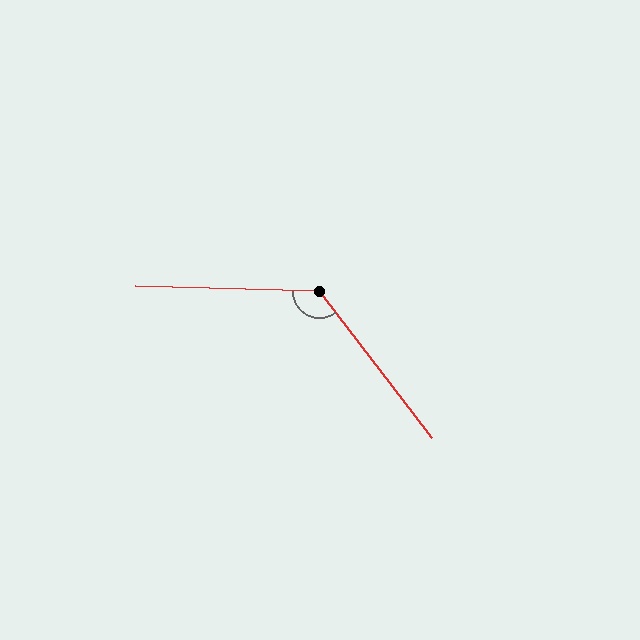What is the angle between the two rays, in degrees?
Approximately 129 degrees.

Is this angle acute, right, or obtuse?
It is obtuse.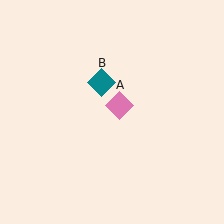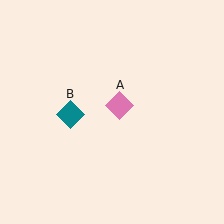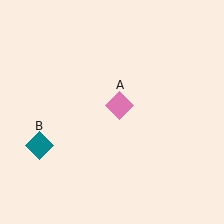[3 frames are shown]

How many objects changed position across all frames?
1 object changed position: teal diamond (object B).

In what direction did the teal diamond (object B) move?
The teal diamond (object B) moved down and to the left.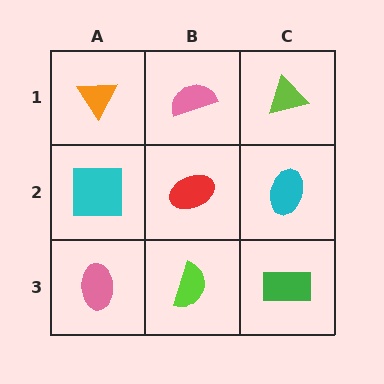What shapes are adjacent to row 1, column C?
A cyan ellipse (row 2, column C), a pink semicircle (row 1, column B).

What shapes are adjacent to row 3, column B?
A red ellipse (row 2, column B), a pink ellipse (row 3, column A), a green rectangle (row 3, column C).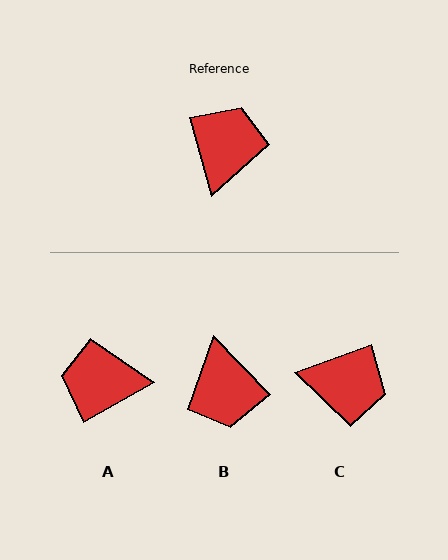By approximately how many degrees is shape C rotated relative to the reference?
Approximately 85 degrees clockwise.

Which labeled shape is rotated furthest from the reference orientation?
B, about 151 degrees away.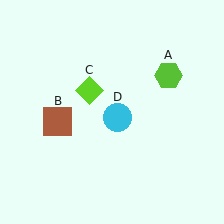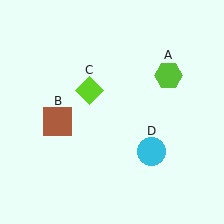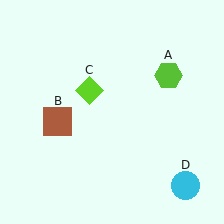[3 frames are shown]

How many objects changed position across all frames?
1 object changed position: cyan circle (object D).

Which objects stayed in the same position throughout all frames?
Lime hexagon (object A) and brown square (object B) and lime diamond (object C) remained stationary.